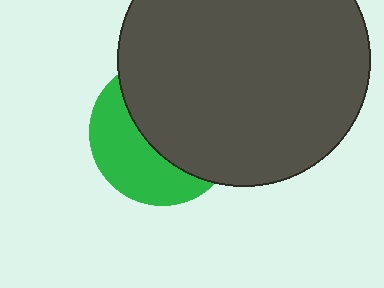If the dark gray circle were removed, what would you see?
You would see the complete green circle.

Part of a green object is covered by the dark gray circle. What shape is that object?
It is a circle.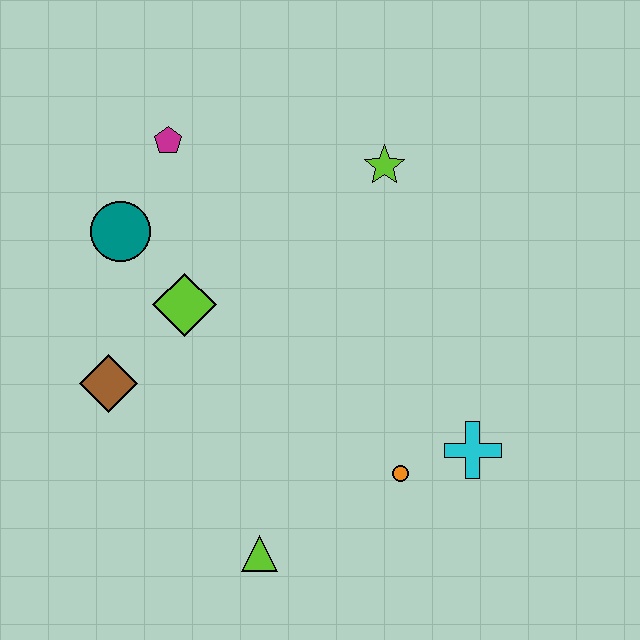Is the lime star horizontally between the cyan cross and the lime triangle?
Yes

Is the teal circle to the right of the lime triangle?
No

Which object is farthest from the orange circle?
The magenta pentagon is farthest from the orange circle.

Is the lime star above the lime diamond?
Yes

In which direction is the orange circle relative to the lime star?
The orange circle is below the lime star.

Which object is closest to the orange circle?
The cyan cross is closest to the orange circle.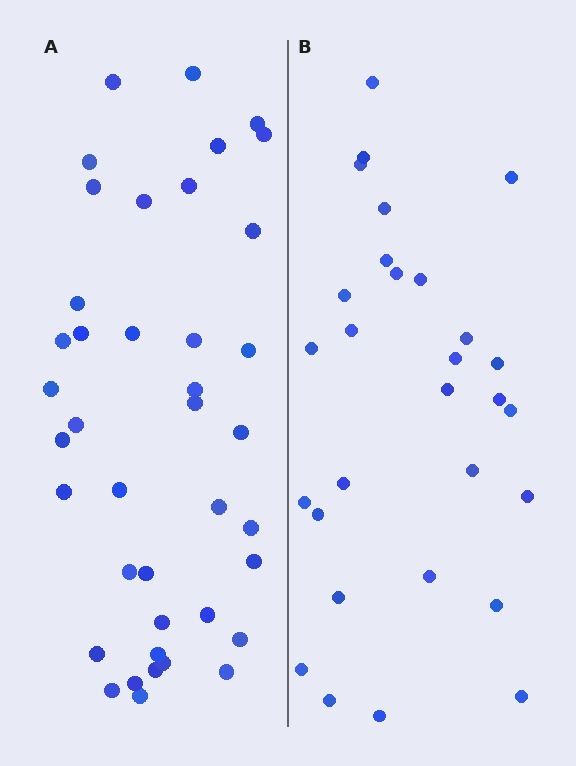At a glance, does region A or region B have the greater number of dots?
Region A (the left region) has more dots.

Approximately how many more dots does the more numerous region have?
Region A has roughly 12 or so more dots than region B.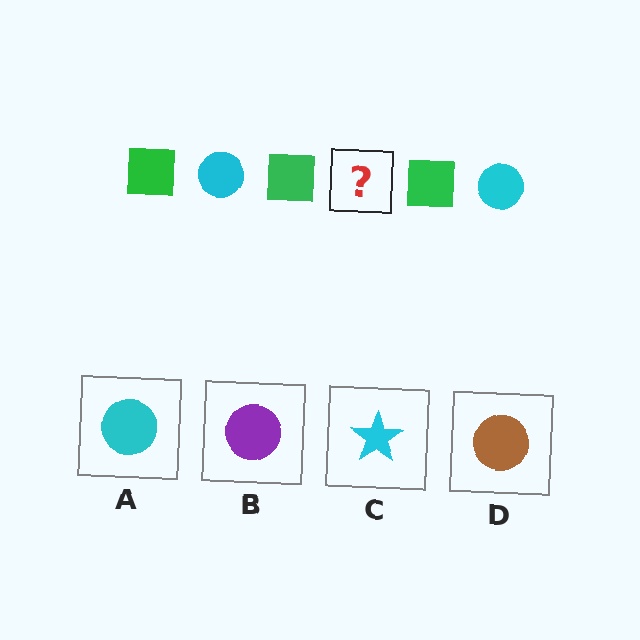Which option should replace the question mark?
Option A.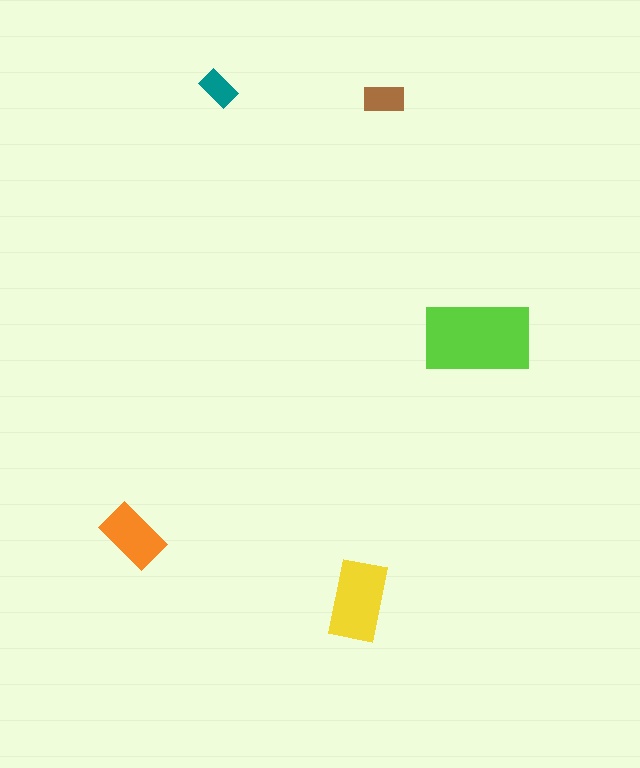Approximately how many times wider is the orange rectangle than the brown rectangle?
About 1.5 times wider.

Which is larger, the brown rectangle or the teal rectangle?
The brown one.